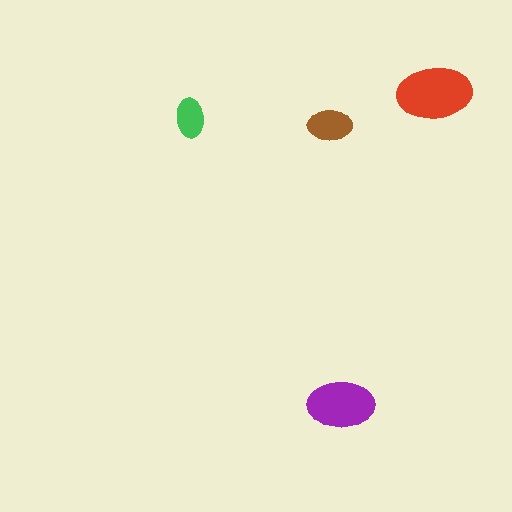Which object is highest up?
The red ellipse is topmost.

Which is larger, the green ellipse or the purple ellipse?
The purple one.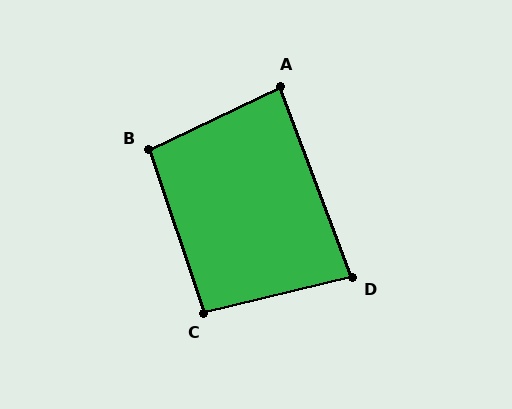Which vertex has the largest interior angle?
B, at approximately 97 degrees.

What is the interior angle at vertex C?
Approximately 95 degrees (approximately right).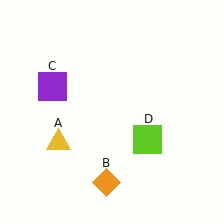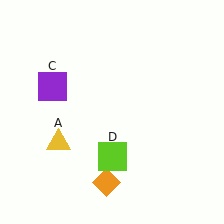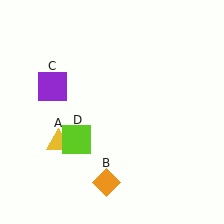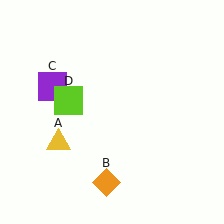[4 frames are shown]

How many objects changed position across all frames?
1 object changed position: lime square (object D).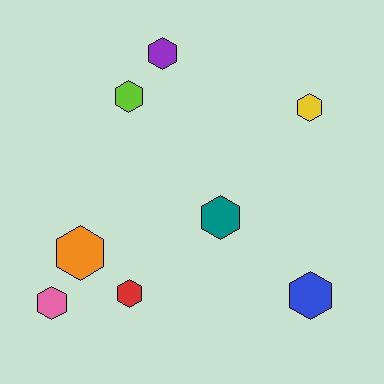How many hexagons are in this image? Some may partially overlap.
There are 8 hexagons.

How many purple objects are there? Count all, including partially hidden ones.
There is 1 purple object.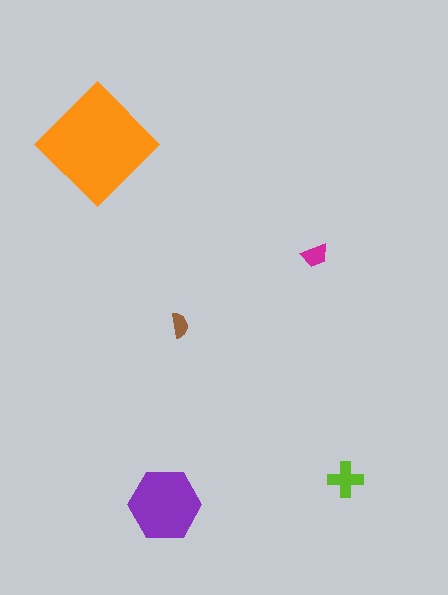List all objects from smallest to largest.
The brown semicircle, the magenta trapezoid, the lime cross, the purple hexagon, the orange diamond.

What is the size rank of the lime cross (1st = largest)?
3rd.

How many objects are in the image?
There are 5 objects in the image.